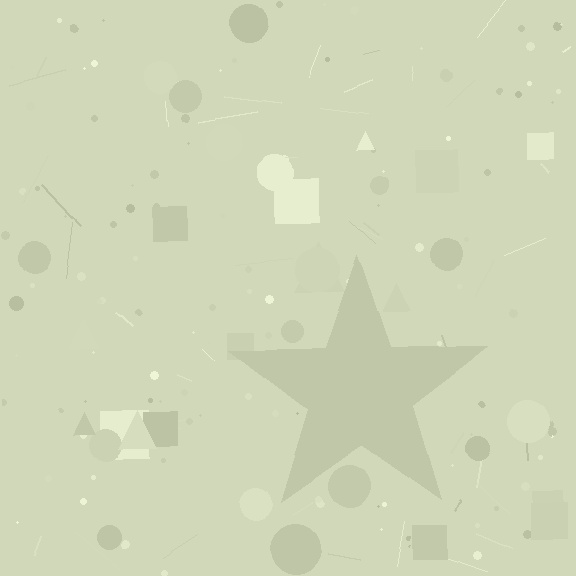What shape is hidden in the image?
A star is hidden in the image.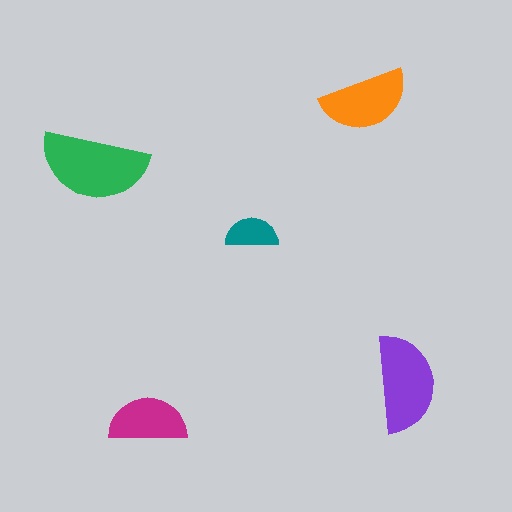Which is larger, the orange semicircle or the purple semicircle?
The purple one.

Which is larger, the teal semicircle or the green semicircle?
The green one.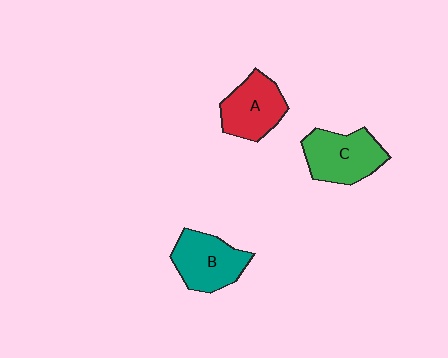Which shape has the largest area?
Shape C (green).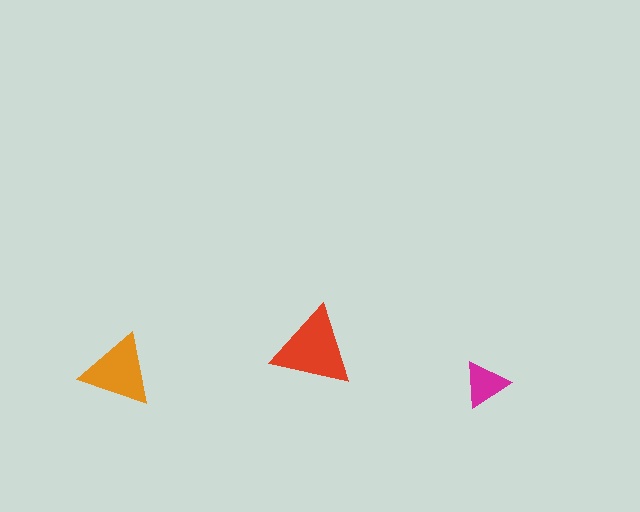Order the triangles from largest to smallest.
the red one, the orange one, the magenta one.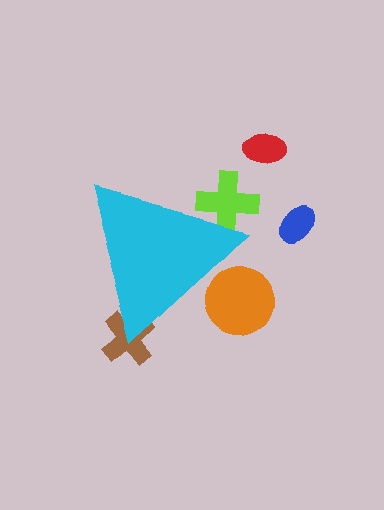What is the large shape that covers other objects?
A cyan triangle.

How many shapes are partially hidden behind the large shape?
3 shapes are partially hidden.